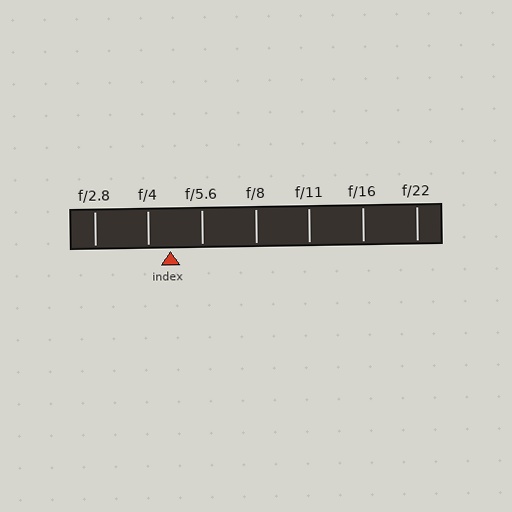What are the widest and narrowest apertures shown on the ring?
The widest aperture shown is f/2.8 and the narrowest is f/22.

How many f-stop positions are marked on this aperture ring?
There are 7 f-stop positions marked.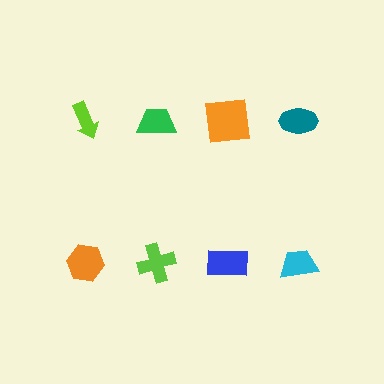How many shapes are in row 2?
4 shapes.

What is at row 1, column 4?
A teal ellipse.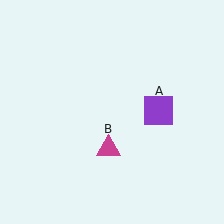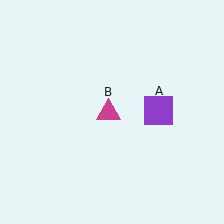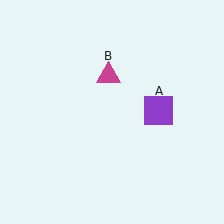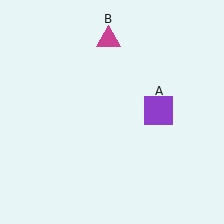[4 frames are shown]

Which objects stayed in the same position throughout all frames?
Purple square (object A) remained stationary.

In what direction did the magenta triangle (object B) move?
The magenta triangle (object B) moved up.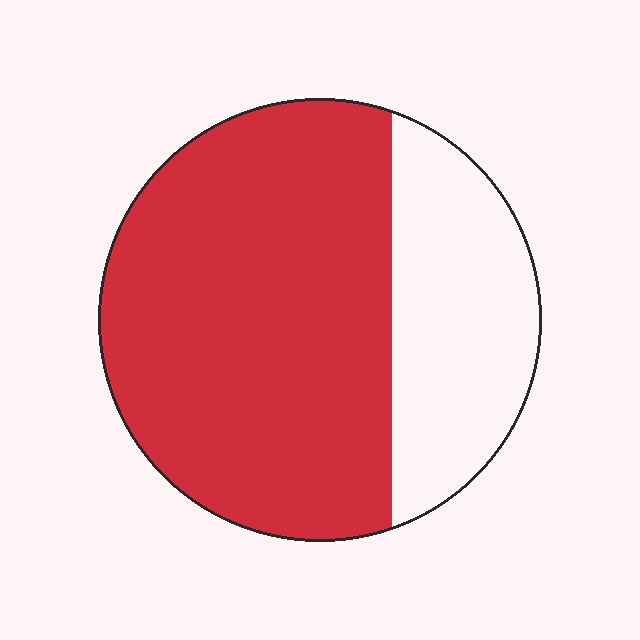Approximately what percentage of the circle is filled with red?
Approximately 70%.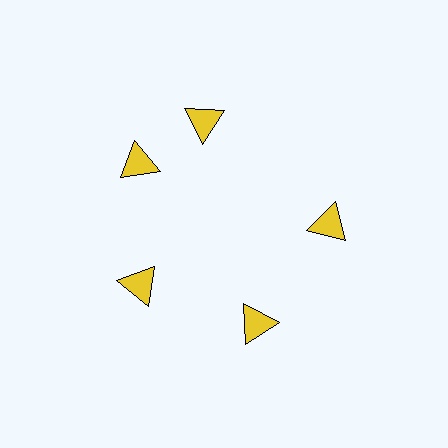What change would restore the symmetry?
The symmetry would be restored by rotating it back into even spacing with its neighbors so that all 5 triangles sit at equal angles and equal distance from the center.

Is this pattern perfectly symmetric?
No. The 5 yellow triangles are arranged in a ring, but one element near the 1 o'clock position is rotated out of alignment along the ring, breaking the 5-fold rotational symmetry.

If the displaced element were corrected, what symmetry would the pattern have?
It would have 5-fold rotational symmetry — the pattern would map onto itself every 72 degrees.